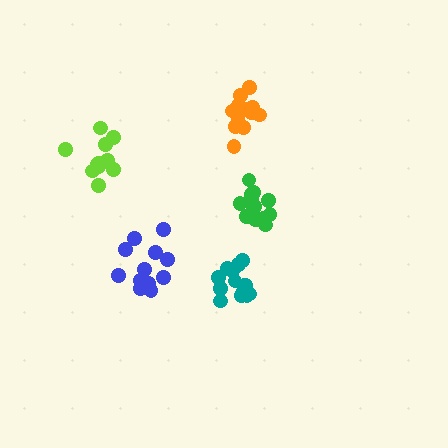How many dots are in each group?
Group 1: 14 dots, Group 2: 12 dots, Group 3: 13 dots, Group 4: 15 dots, Group 5: 11 dots (65 total).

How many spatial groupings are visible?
There are 5 spatial groupings.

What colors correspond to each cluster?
The clusters are colored: orange, blue, green, teal, lime.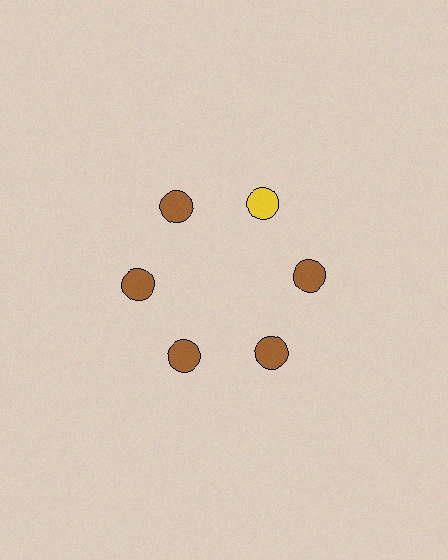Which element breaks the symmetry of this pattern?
The yellow circle at roughly the 1 o'clock position breaks the symmetry. All other shapes are brown circles.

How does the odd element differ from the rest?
It has a different color: yellow instead of brown.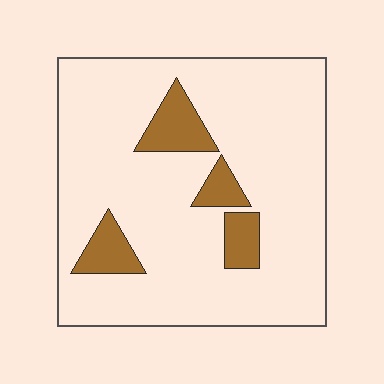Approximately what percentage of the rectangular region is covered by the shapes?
Approximately 15%.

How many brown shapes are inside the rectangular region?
4.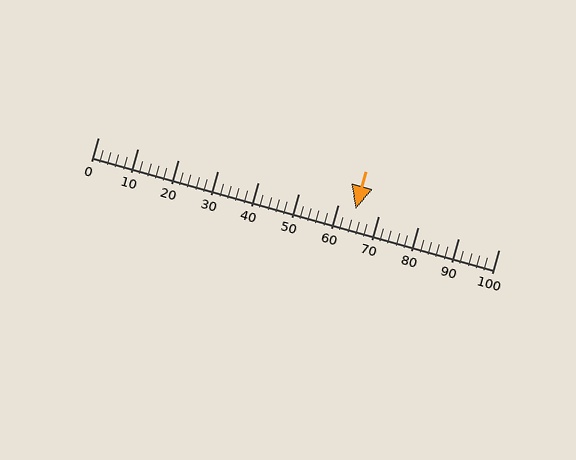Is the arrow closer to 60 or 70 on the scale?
The arrow is closer to 60.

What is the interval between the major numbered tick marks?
The major tick marks are spaced 10 units apart.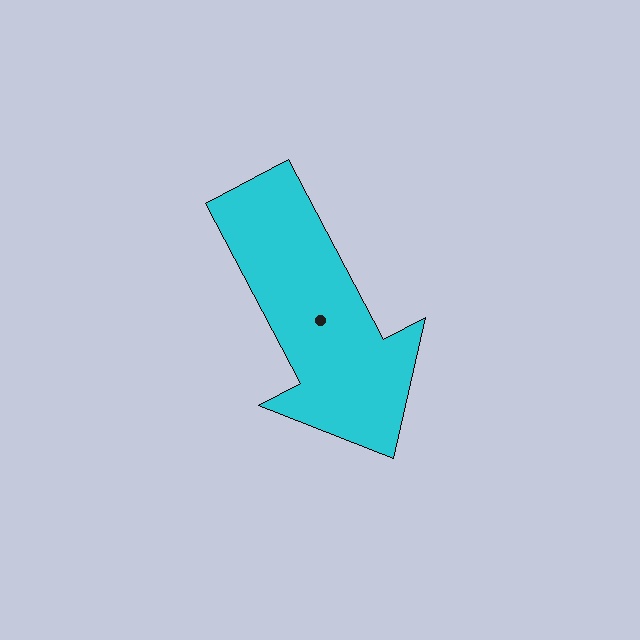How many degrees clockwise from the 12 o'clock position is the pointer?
Approximately 152 degrees.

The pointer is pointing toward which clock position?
Roughly 5 o'clock.